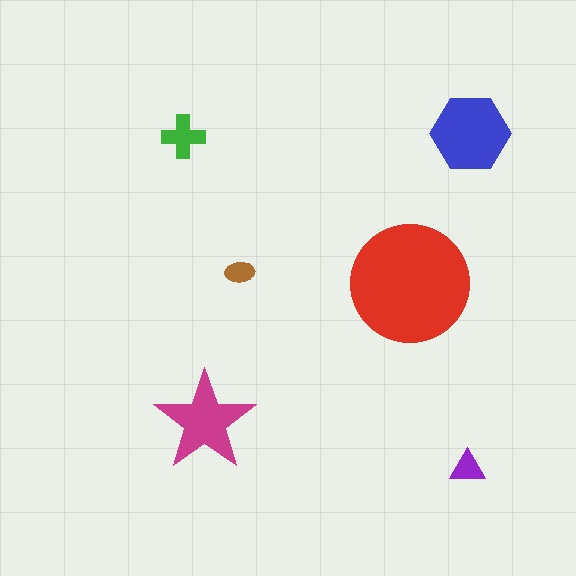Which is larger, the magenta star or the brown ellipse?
The magenta star.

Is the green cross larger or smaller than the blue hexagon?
Smaller.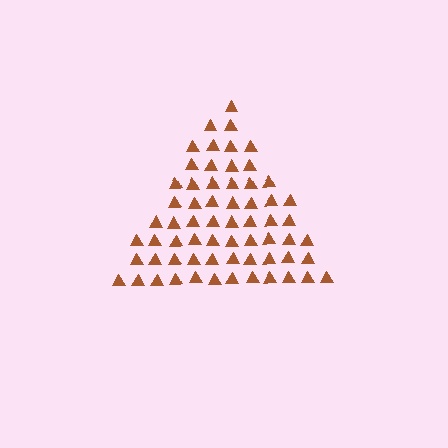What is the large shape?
The large shape is a triangle.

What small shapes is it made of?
It is made of small triangles.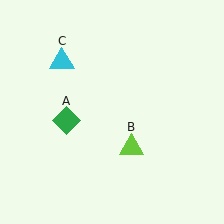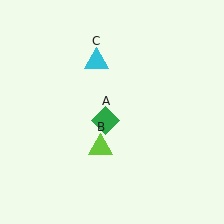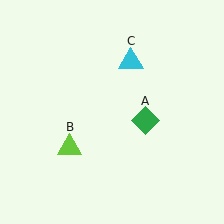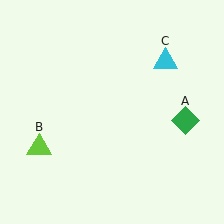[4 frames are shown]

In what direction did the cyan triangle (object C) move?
The cyan triangle (object C) moved right.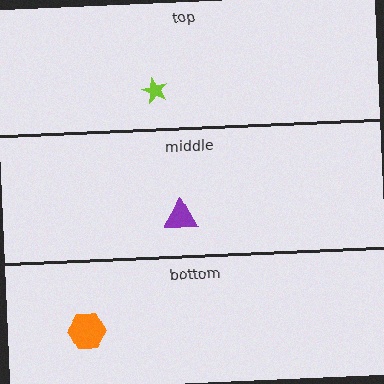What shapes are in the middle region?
The purple triangle.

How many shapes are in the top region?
1.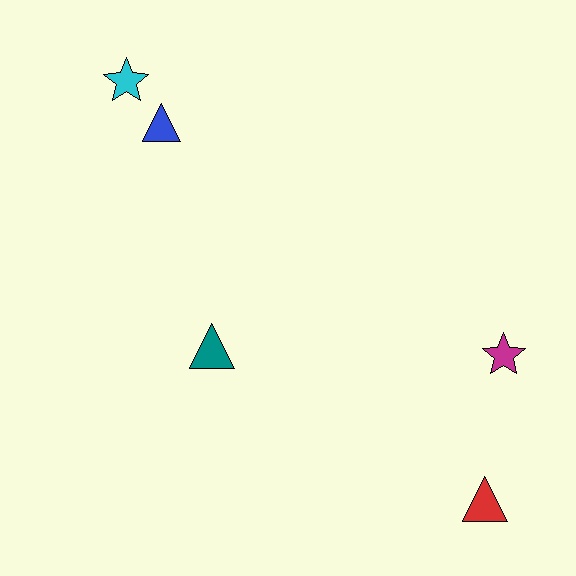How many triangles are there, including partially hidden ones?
There are 3 triangles.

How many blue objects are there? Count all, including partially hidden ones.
There is 1 blue object.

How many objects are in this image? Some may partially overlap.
There are 5 objects.